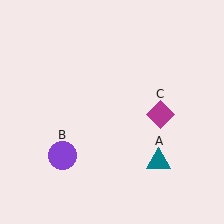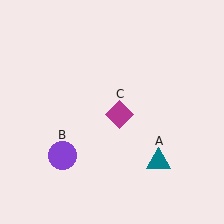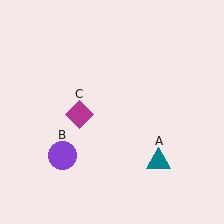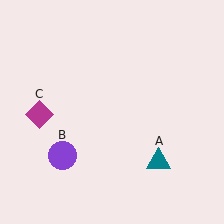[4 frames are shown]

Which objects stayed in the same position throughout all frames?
Teal triangle (object A) and purple circle (object B) remained stationary.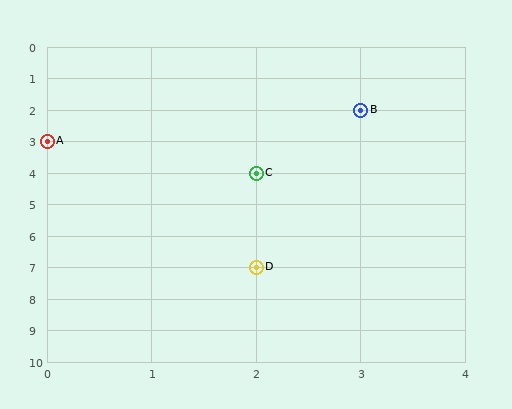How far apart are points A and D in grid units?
Points A and D are 2 columns and 4 rows apart (about 4.5 grid units diagonally).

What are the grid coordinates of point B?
Point B is at grid coordinates (3, 2).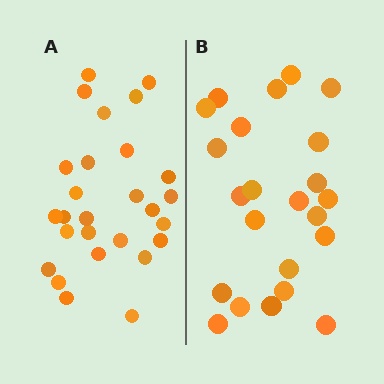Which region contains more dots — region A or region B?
Region A (the left region) has more dots.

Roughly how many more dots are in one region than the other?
Region A has about 4 more dots than region B.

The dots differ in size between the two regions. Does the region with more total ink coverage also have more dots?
No. Region B has more total ink coverage because its dots are larger, but region A actually contains more individual dots. Total area can be misleading — the number of items is what matters here.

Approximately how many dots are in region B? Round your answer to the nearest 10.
About 20 dots. (The exact count is 23, which rounds to 20.)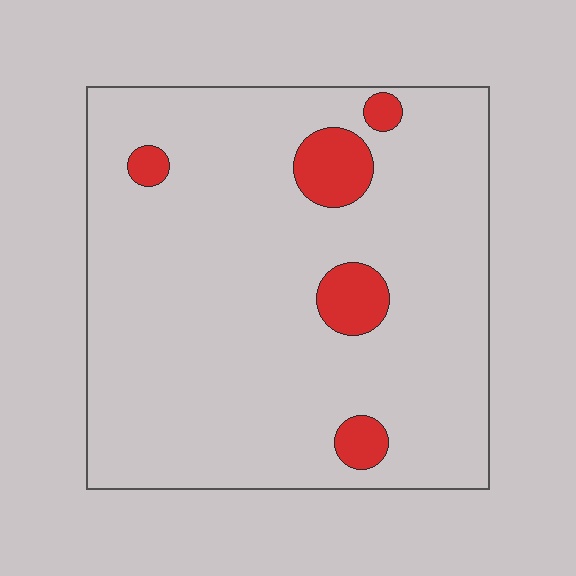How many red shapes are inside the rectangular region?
5.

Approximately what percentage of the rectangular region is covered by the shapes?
Approximately 10%.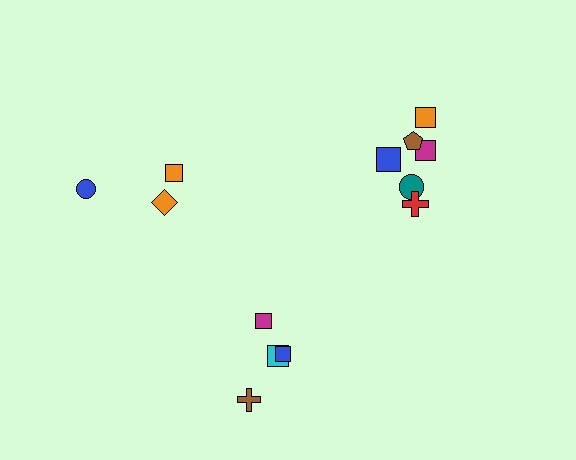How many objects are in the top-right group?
There are 6 objects.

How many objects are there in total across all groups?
There are 13 objects.